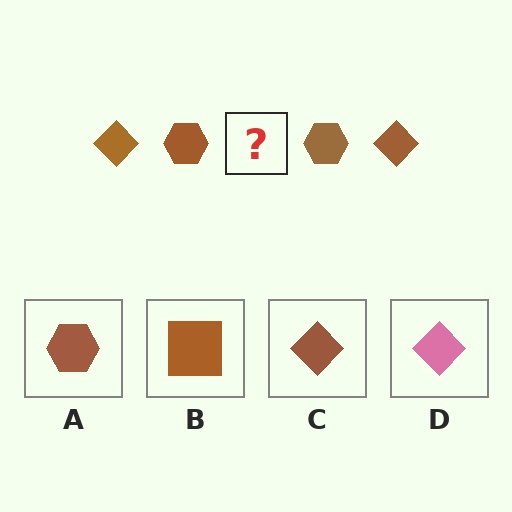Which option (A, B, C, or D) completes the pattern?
C.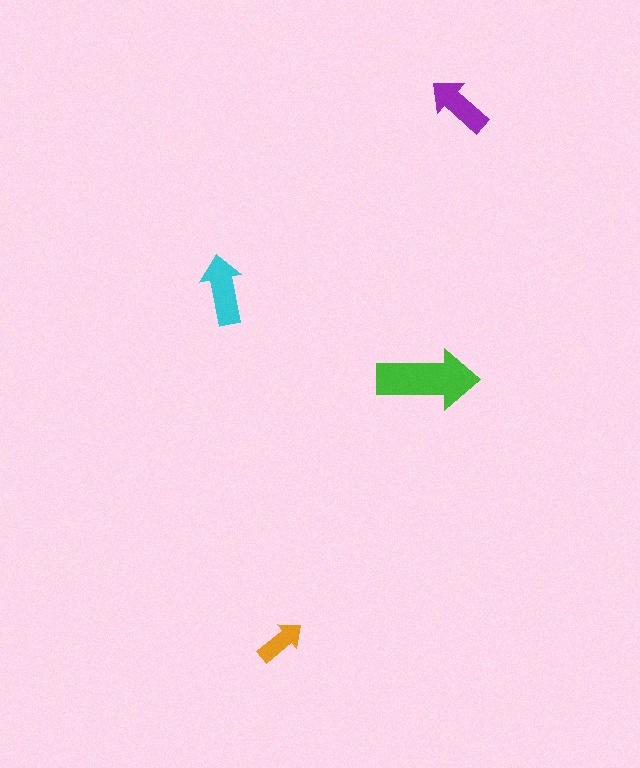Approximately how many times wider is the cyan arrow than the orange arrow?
About 1.5 times wider.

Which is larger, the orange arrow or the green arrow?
The green one.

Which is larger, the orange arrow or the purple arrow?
The purple one.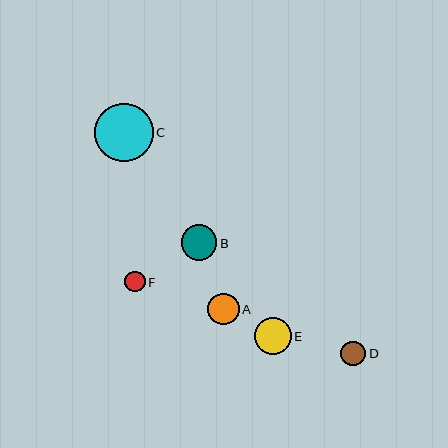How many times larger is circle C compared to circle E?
Circle C is approximately 1.6 times the size of circle E.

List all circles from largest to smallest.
From largest to smallest: C, E, B, A, D, F.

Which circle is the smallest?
Circle F is the smallest with a size of approximately 21 pixels.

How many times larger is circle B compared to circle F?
Circle B is approximately 1.7 times the size of circle F.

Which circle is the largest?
Circle C is the largest with a size of approximately 59 pixels.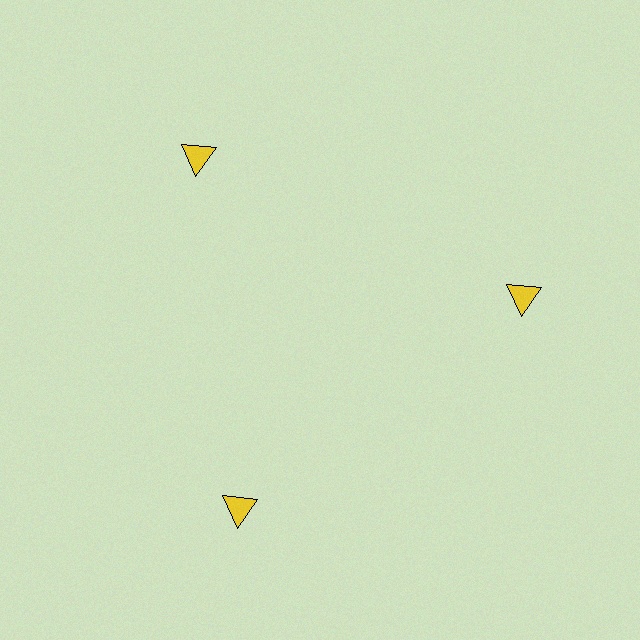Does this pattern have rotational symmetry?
Yes, this pattern has 3-fold rotational symmetry. It looks the same after rotating 120 degrees around the center.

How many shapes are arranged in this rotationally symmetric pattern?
There are 3 shapes, arranged in 3 groups of 1.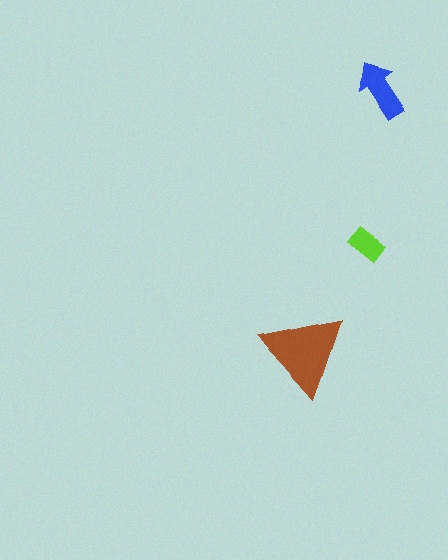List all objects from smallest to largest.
The lime rectangle, the blue arrow, the brown triangle.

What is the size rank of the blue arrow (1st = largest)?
2nd.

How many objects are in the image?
There are 3 objects in the image.